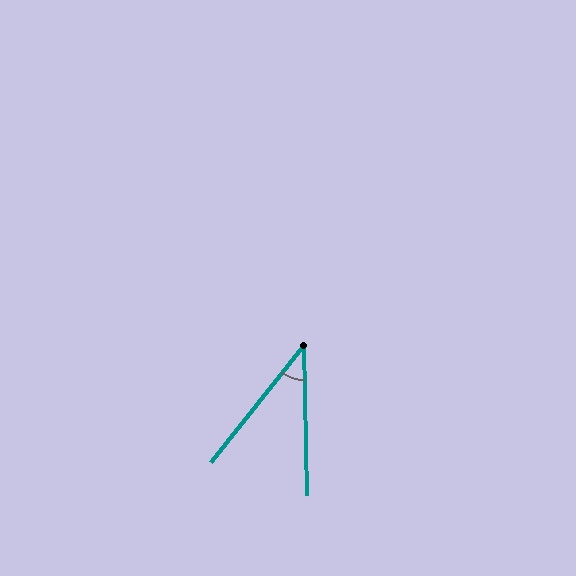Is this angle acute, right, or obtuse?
It is acute.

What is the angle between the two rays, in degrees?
Approximately 40 degrees.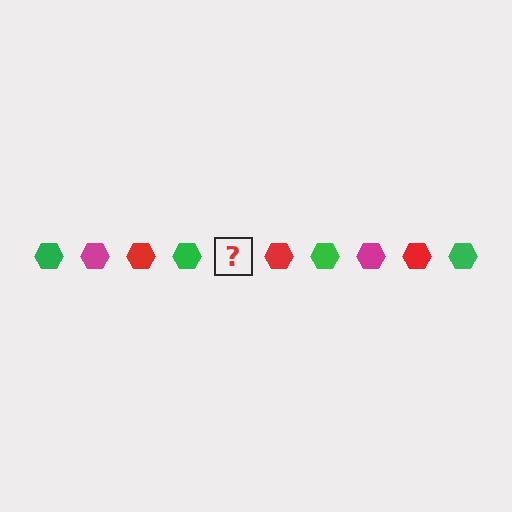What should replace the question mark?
The question mark should be replaced with a magenta hexagon.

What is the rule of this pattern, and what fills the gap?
The rule is that the pattern cycles through green, magenta, red hexagons. The gap should be filled with a magenta hexagon.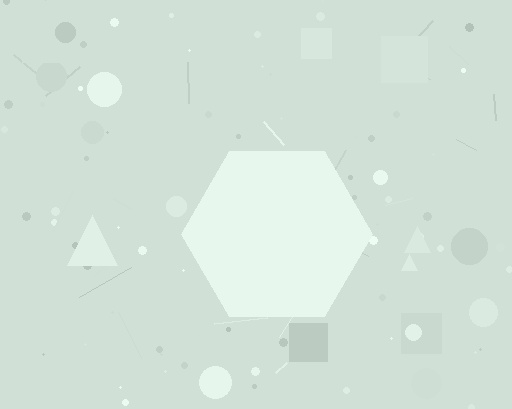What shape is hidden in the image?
A hexagon is hidden in the image.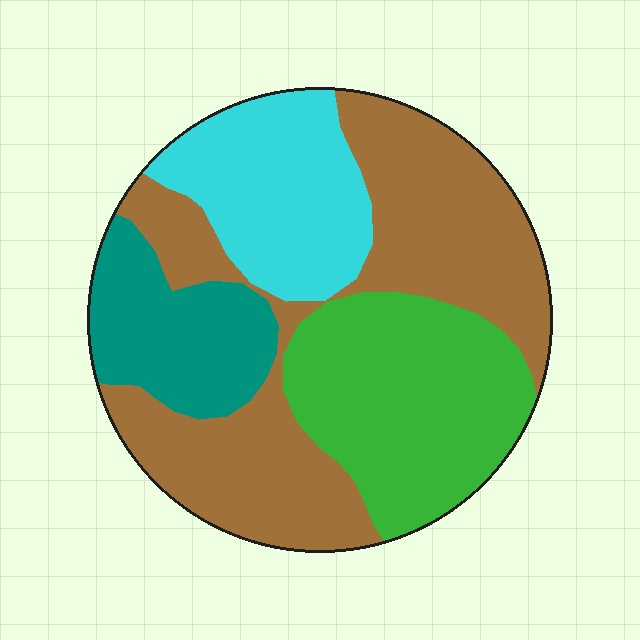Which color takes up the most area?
Brown, at roughly 40%.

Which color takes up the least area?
Teal, at roughly 15%.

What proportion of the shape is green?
Green covers roughly 25% of the shape.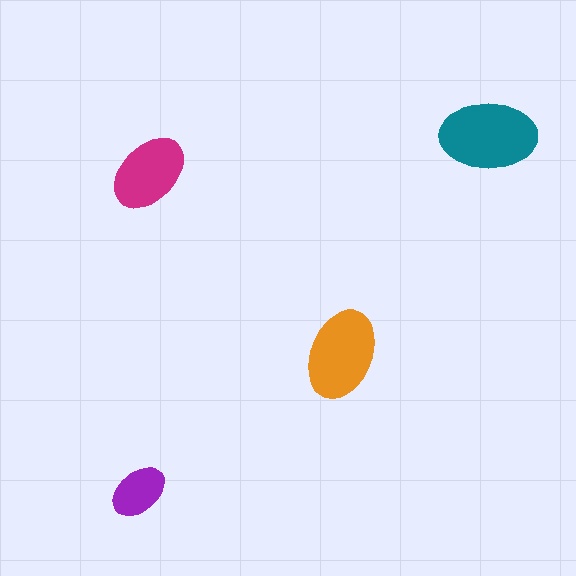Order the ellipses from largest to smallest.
the teal one, the orange one, the magenta one, the purple one.